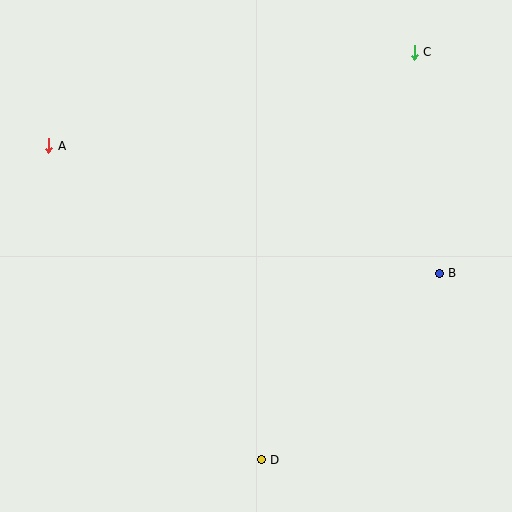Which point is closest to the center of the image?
Point B at (439, 273) is closest to the center.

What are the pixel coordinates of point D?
Point D is at (261, 460).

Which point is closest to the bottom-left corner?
Point D is closest to the bottom-left corner.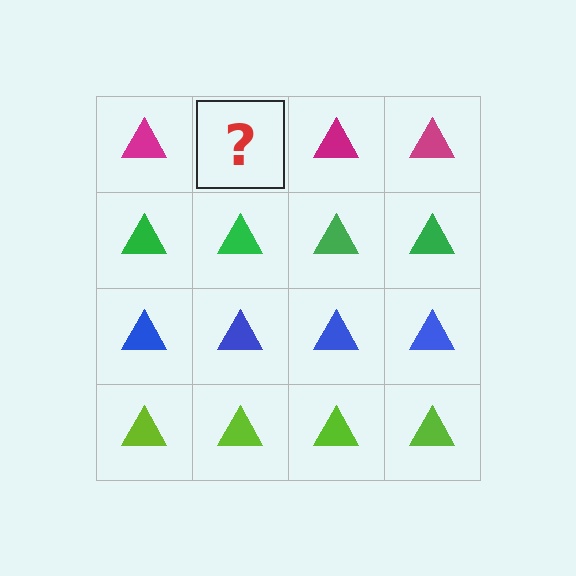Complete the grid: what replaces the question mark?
The question mark should be replaced with a magenta triangle.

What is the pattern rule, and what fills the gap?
The rule is that each row has a consistent color. The gap should be filled with a magenta triangle.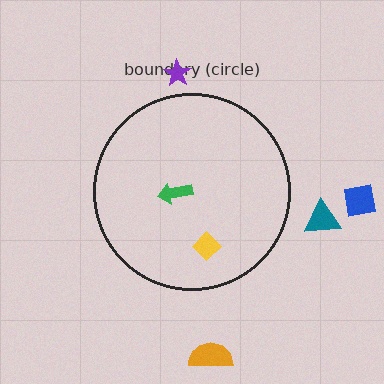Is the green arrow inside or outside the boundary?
Inside.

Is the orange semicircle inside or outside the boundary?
Outside.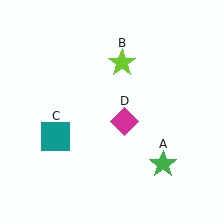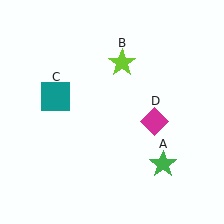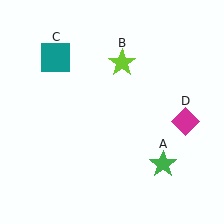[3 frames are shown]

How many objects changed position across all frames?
2 objects changed position: teal square (object C), magenta diamond (object D).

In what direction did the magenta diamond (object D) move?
The magenta diamond (object D) moved right.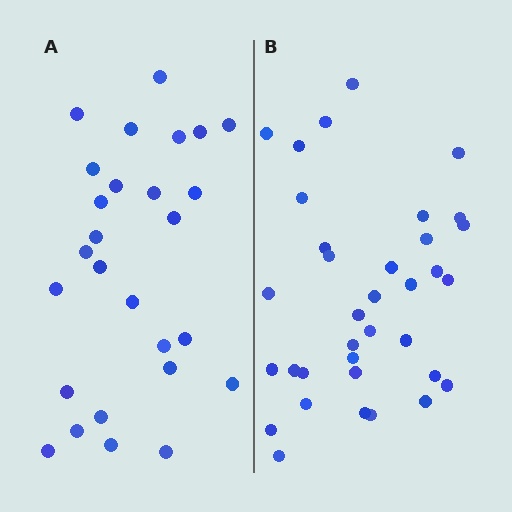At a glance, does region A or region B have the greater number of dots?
Region B (the right region) has more dots.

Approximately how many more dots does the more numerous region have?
Region B has roughly 8 or so more dots than region A.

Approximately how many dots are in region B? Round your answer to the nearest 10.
About 40 dots. (The exact count is 35, which rounds to 40.)